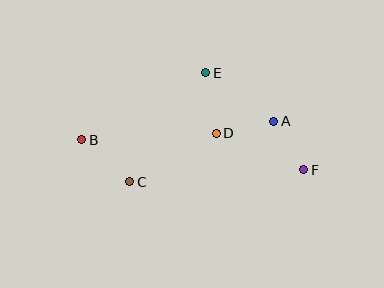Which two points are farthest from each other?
Points B and F are farthest from each other.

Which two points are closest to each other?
Points A and F are closest to each other.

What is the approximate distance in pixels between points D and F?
The distance between D and F is approximately 95 pixels.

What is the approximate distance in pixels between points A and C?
The distance between A and C is approximately 156 pixels.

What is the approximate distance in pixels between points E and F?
The distance between E and F is approximately 138 pixels.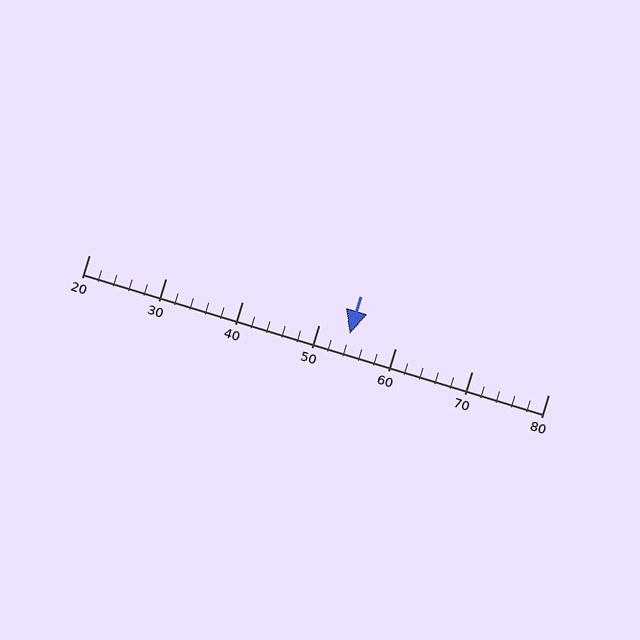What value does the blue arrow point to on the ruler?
The blue arrow points to approximately 54.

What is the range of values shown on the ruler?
The ruler shows values from 20 to 80.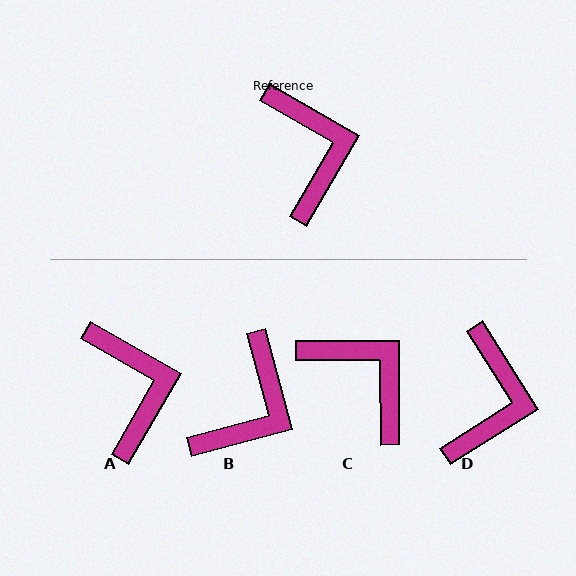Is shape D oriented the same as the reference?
No, it is off by about 28 degrees.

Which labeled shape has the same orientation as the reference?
A.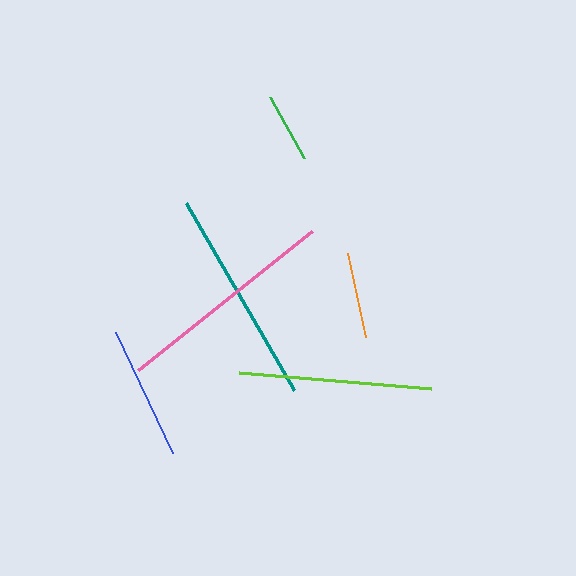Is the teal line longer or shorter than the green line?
The teal line is longer than the green line.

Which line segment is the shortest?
The green line is the shortest at approximately 70 pixels.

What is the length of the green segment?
The green segment is approximately 70 pixels long.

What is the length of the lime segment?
The lime segment is approximately 193 pixels long.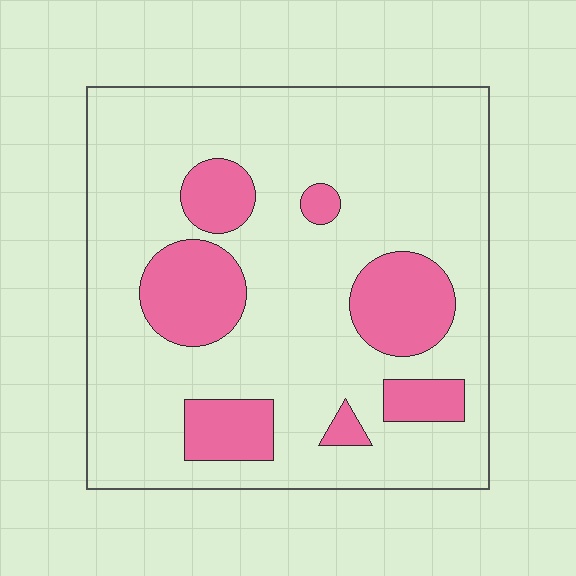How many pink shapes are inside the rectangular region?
7.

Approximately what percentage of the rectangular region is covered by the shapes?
Approximately 20%.